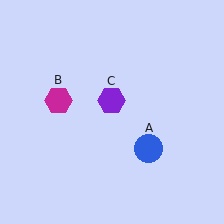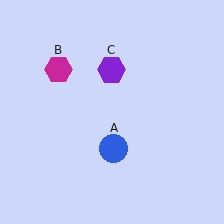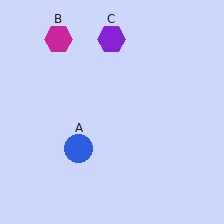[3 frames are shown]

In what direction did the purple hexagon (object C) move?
The purple hexagon (object C) moved up.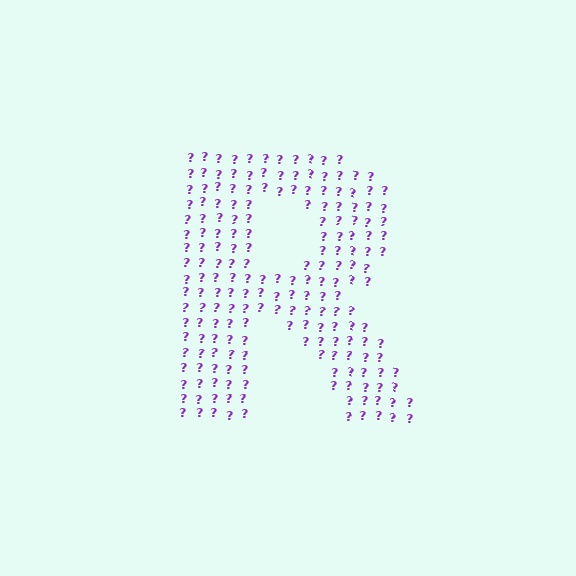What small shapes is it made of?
It is made of small question marks.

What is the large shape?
The large shape is the letter R.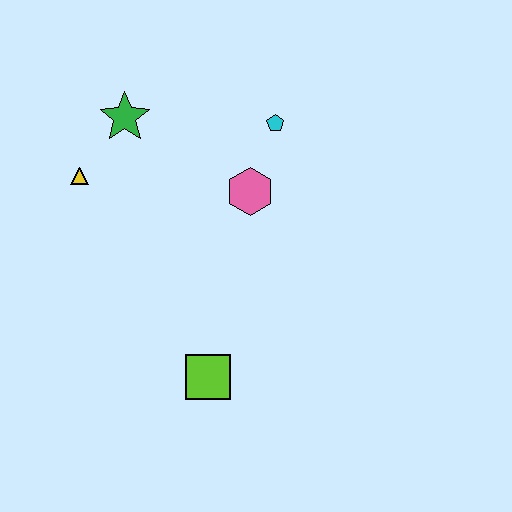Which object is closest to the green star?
The yellow triangle is closest to the green star.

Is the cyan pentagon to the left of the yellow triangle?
No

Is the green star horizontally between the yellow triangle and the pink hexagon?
Yes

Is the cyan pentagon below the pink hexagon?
No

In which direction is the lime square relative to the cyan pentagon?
The lime square is below the cyan pentagon.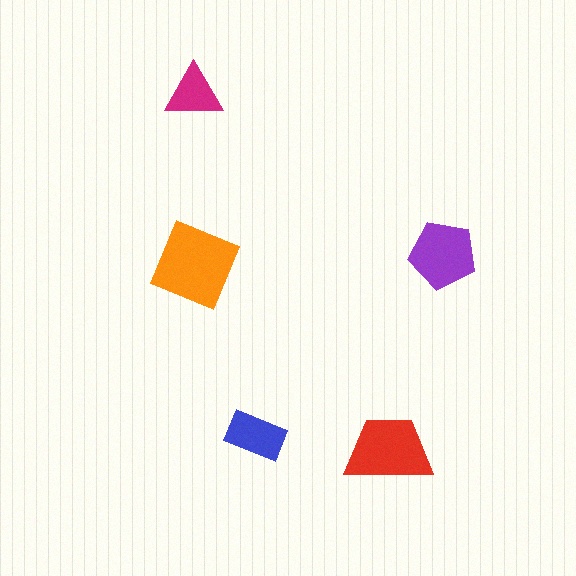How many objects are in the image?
There are 5 objects in the image.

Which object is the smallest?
The magenta triangle.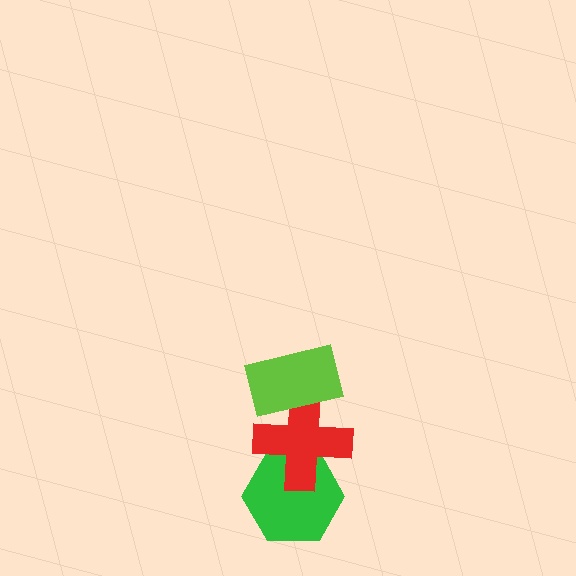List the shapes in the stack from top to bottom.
From top to bottom: the lime rectangle, the red cross, the green hexagon.